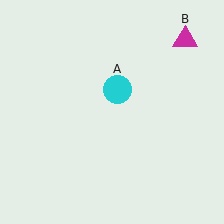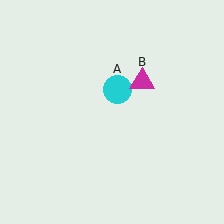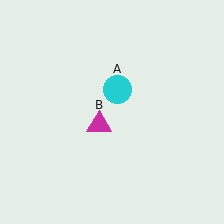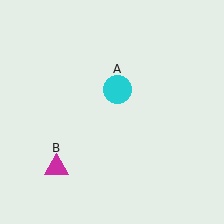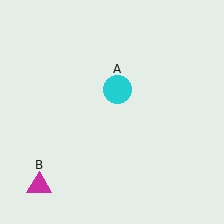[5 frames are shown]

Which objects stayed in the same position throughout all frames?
Cyan circle (object A) remained stationary.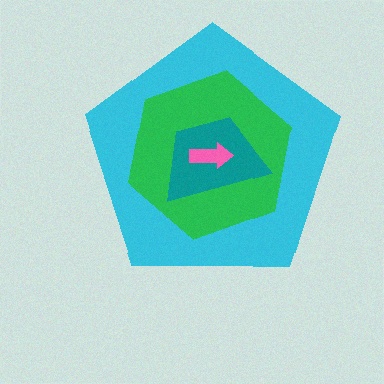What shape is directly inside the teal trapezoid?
The pink arrow.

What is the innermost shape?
The pink arrow.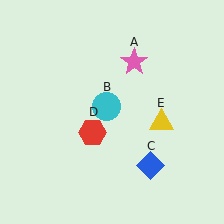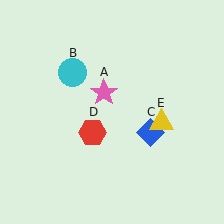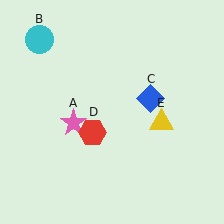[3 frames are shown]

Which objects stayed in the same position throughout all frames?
Red hexagon (object D) and yellow triangle (object E) remained stationary.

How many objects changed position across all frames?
3 objects changed position: pink star (object A), cyan circle (object B), blue diamond (object C).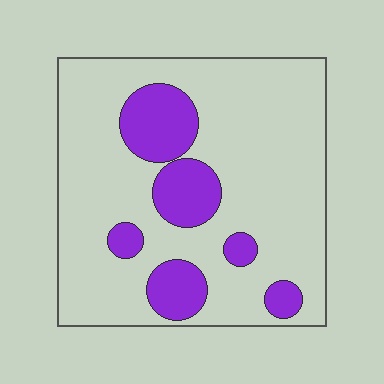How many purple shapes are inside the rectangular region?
6.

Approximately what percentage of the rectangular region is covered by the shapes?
Approximately 20%.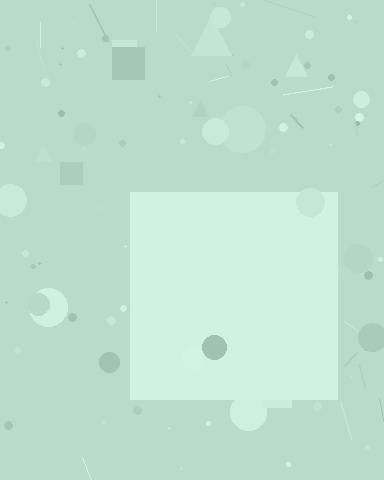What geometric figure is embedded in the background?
A square is embedded in the background.